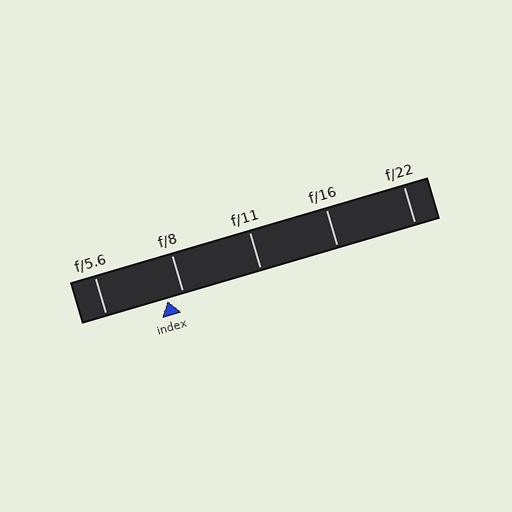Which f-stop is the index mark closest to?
The index mark is closest to f/8.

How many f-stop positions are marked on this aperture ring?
There are 5 f-stop positions marked.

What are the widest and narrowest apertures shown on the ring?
The widest aperture shown is f/5.6 and the narrowest is f/22.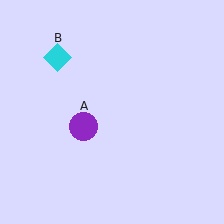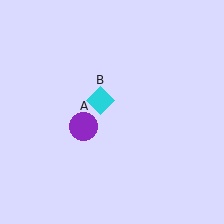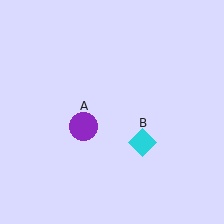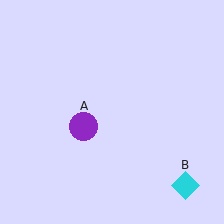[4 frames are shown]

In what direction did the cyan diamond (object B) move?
The cyan diamond (object B) moved down and to the right.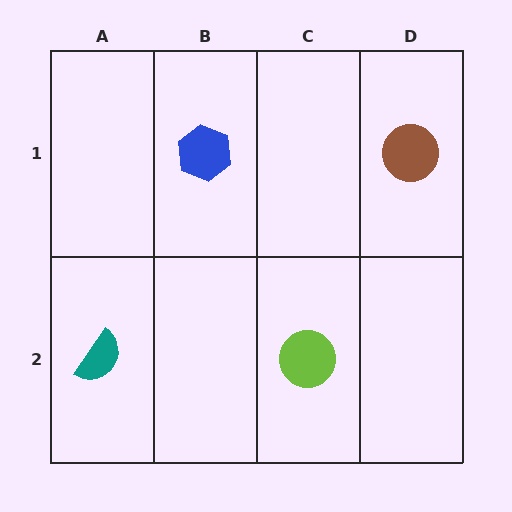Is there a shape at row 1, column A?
No, that cell is empty.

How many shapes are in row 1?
2 shapes.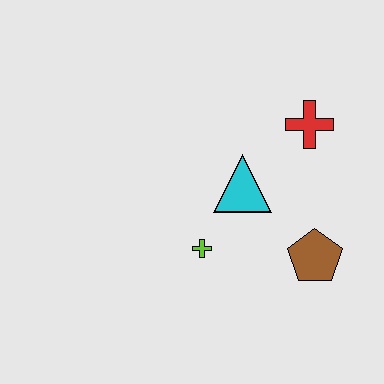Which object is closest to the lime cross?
The cyan triangle is closest to the lime cross.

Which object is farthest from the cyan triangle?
The brown pentagon is farthest from the cyan triangle.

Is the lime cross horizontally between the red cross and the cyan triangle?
No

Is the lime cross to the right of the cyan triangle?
No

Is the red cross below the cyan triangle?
No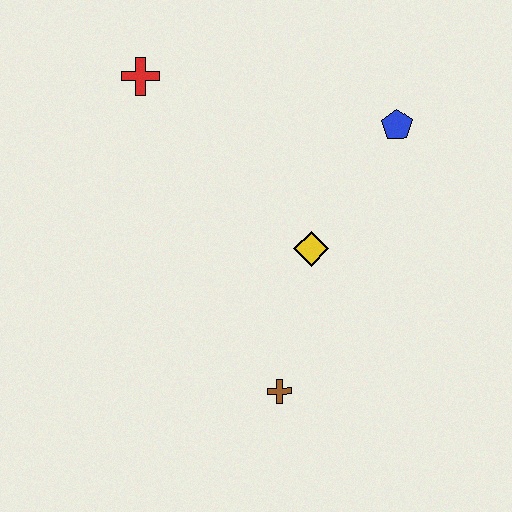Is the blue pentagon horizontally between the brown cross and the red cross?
No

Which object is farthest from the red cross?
The brown cross is farthest from the red cross.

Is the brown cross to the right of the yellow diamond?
No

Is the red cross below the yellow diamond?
No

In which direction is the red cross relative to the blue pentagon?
The red cross is to the left of the blue pentagon.